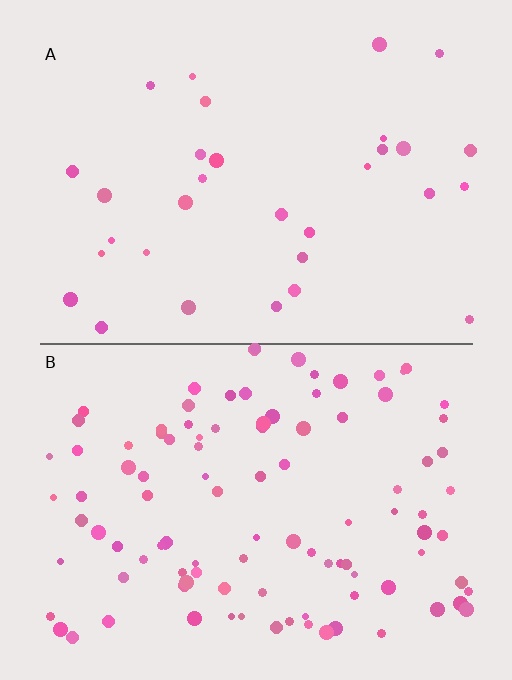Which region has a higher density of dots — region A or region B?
B (the bottom).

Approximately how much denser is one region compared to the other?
Approximately 3.2× — region B over region A.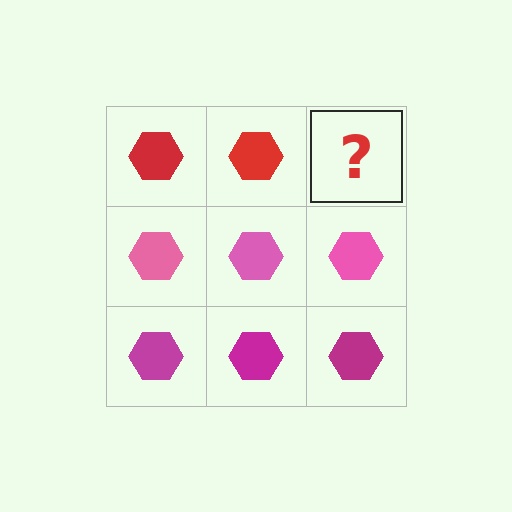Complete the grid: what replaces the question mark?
The question mark should be replaced with a red hexagon.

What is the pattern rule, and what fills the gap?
The rule is that each row has a consistent color. The gap should be filled with a red hexagon.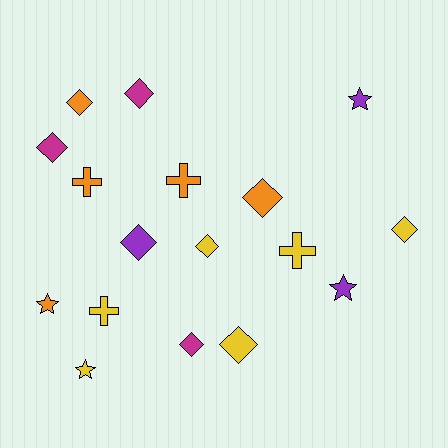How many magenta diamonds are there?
There are 3 magenta diamonds.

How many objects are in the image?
There are 17 objects.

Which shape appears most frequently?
Diamond, with 9 objects.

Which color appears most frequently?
Yellow, with 6 objects.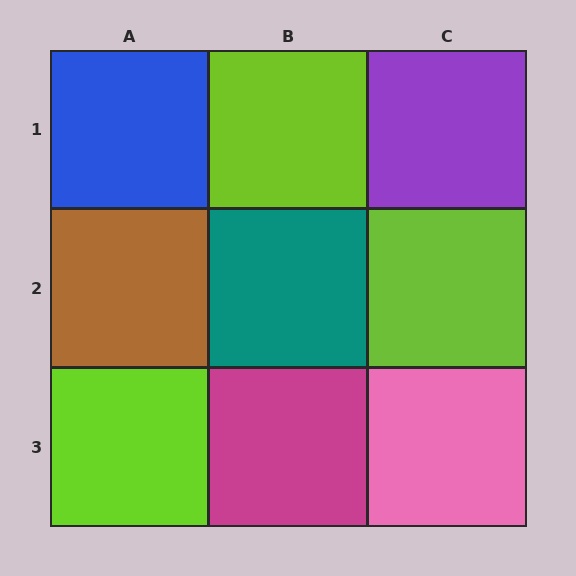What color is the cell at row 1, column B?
Lime.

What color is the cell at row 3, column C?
Pink.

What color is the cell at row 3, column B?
Magenta.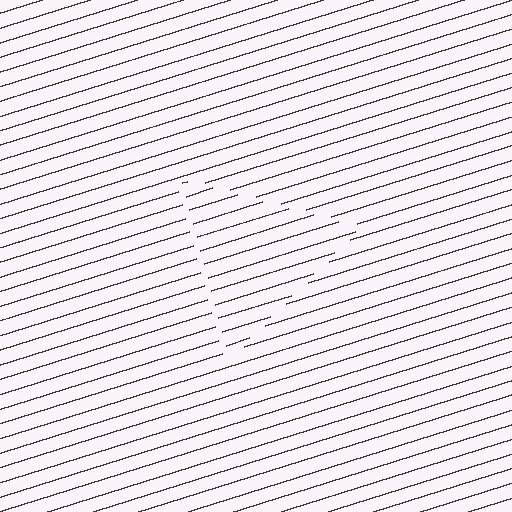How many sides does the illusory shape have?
3 sides — the line-ends trace a triangle.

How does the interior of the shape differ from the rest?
The interior of the shape contains the same grating, shifted by half a period — the contour is defined by the phase discontinuity where line-ends from the inner and outer gratings abut.